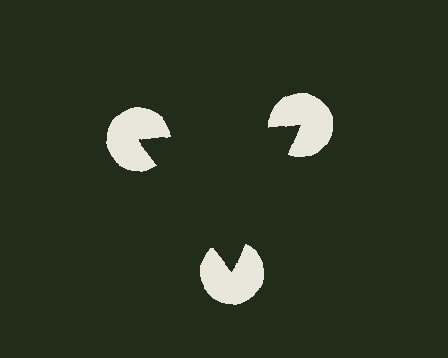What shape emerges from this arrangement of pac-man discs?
An illusory triangle — its edges are inferred from the aligned wedge cuts in the pac-man discs, not physically drawn.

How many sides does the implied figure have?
3 sides.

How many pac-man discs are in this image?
There are 3 — one at each vertex of the illusory triangle.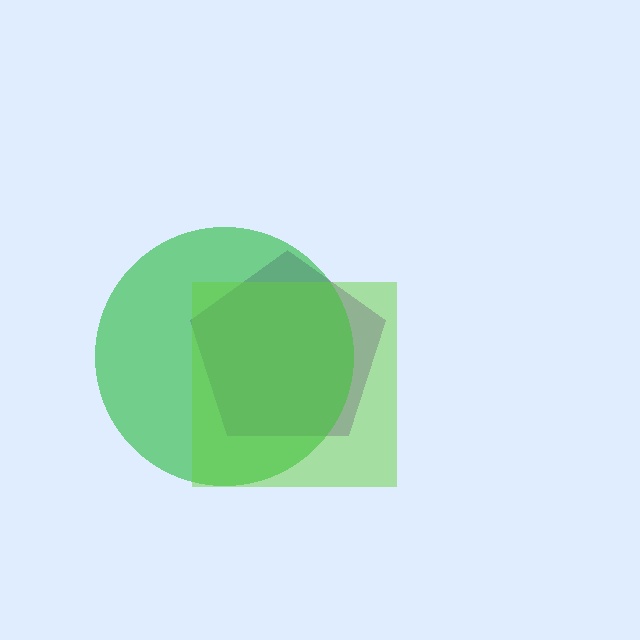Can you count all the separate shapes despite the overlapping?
Yes, there are 3 separate shapes.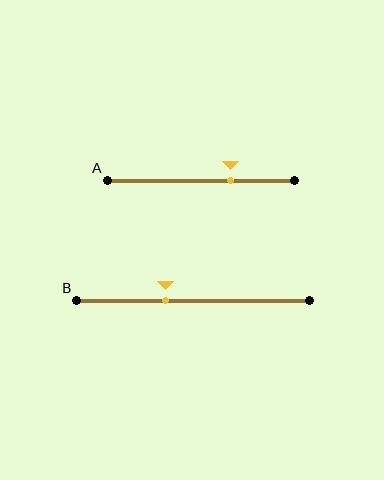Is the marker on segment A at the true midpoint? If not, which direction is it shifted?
No, the marker on segment A is shifted to the right by about 16% of the segment length.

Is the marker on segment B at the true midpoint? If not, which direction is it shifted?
No, the marker on segment B is shifted to the left by about 12% of the segment length.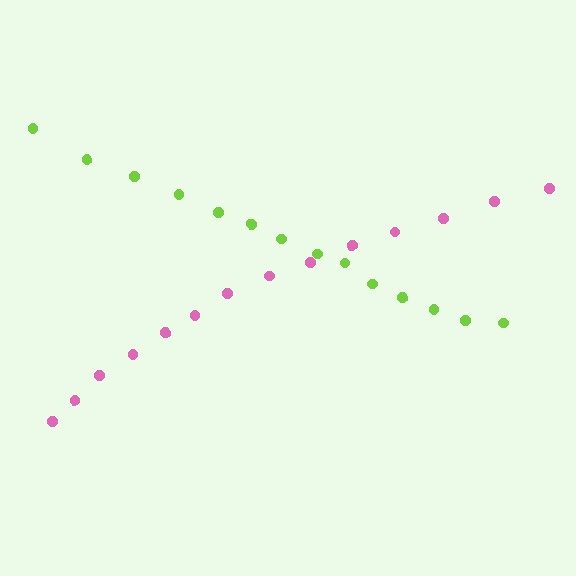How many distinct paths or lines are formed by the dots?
There are 2 distinct paths.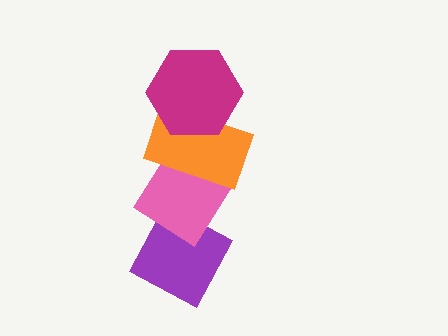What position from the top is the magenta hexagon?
The magenta hexagon is 1st from the top.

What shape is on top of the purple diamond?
The pink diamond is on top of the purple diamond.